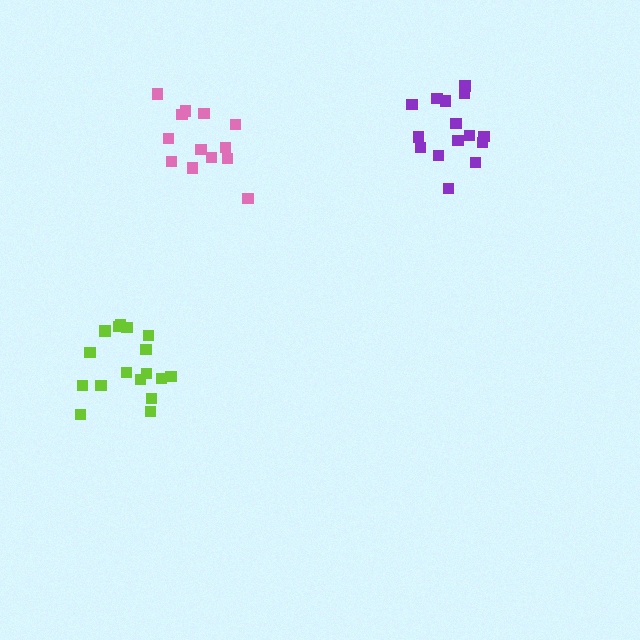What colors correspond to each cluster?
The clusters are colored: pink, purple, lime.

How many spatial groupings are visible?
There are 3 spatial groupings.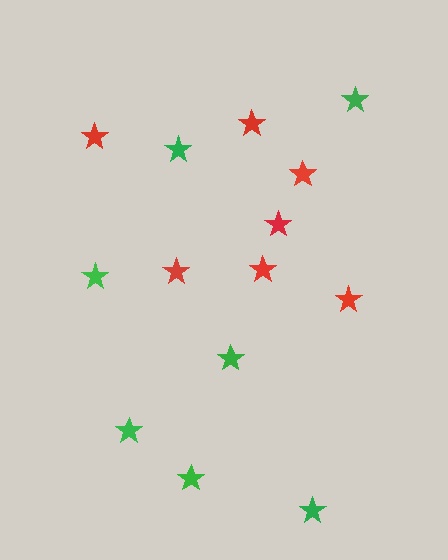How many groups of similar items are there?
There are 2 groups: one group of green stars (7) and one group of red stars (7).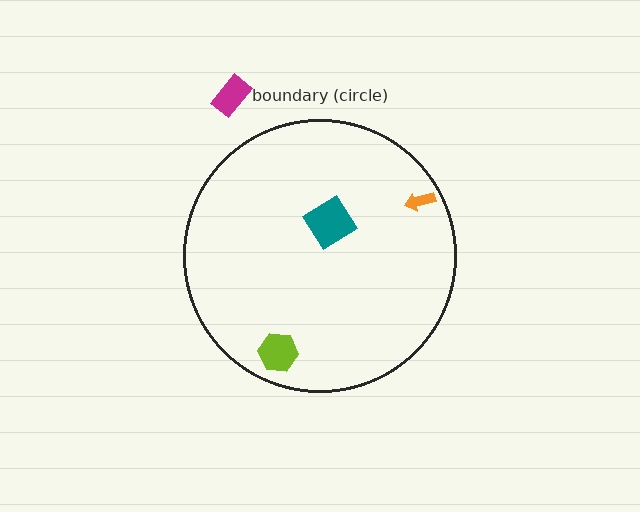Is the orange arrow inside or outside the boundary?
Inside.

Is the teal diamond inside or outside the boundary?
Inside.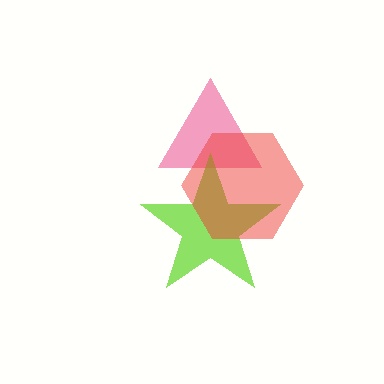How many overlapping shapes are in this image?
There are 3 overlapping shapes in the image.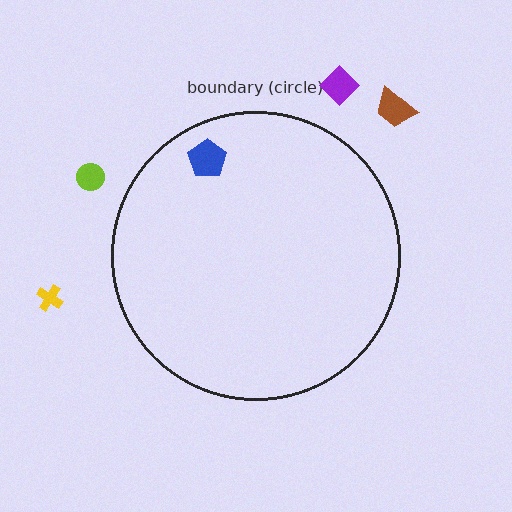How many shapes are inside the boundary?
1 inside, 4 outside.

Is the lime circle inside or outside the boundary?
Outside.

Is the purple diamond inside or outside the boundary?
Outside.